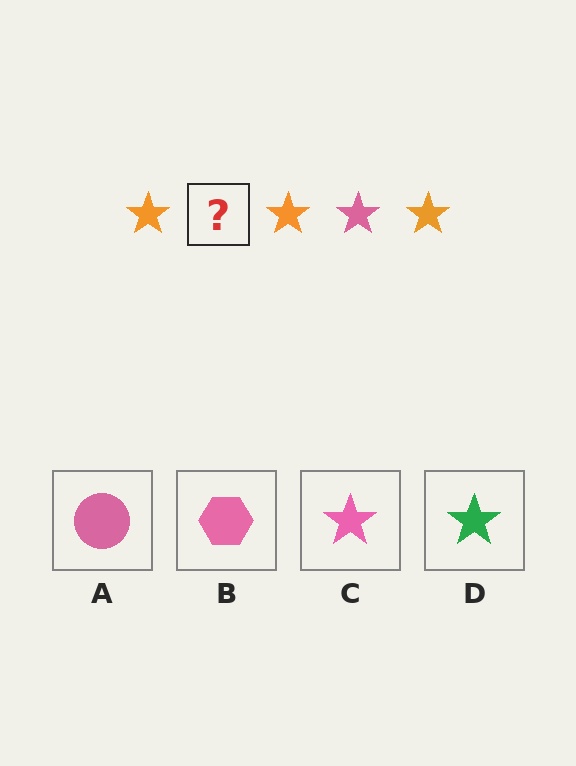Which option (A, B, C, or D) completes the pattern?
C.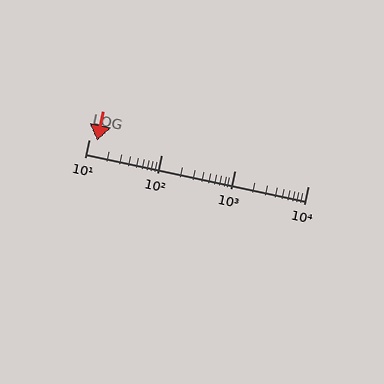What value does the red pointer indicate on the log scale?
The pointer indicates approximately 13.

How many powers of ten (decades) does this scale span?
The scale spans 3 decades, from 10 to 10000.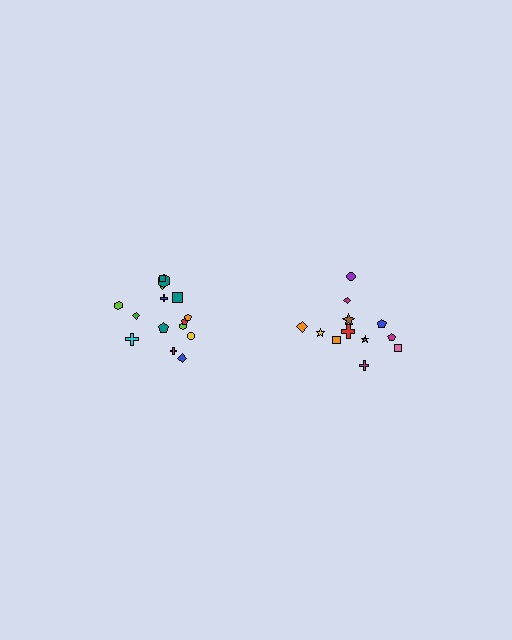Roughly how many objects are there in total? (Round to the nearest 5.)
Roughly 25 objects in total.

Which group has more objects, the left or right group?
The left group.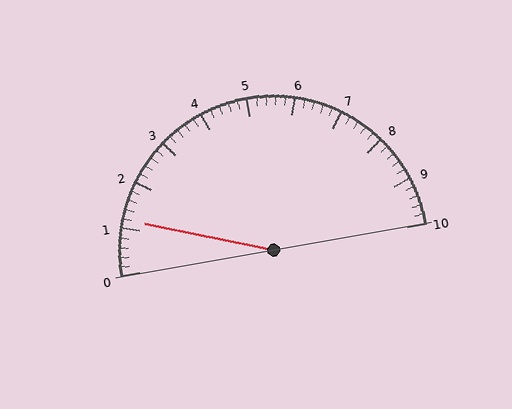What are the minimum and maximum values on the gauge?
The gauge ranges from 0 to 10.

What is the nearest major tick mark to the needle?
The nearest major tick mark is 1.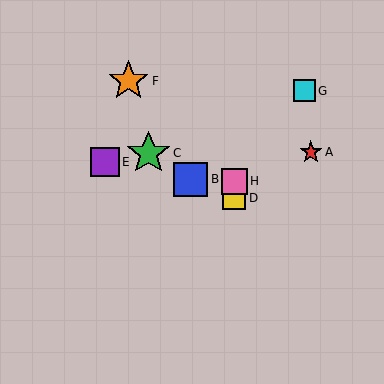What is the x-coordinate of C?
Object C is at x≈149.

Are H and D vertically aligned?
Yes, both are at x≈234.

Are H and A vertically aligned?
No, H is at x≈234 and A is at x≈311.